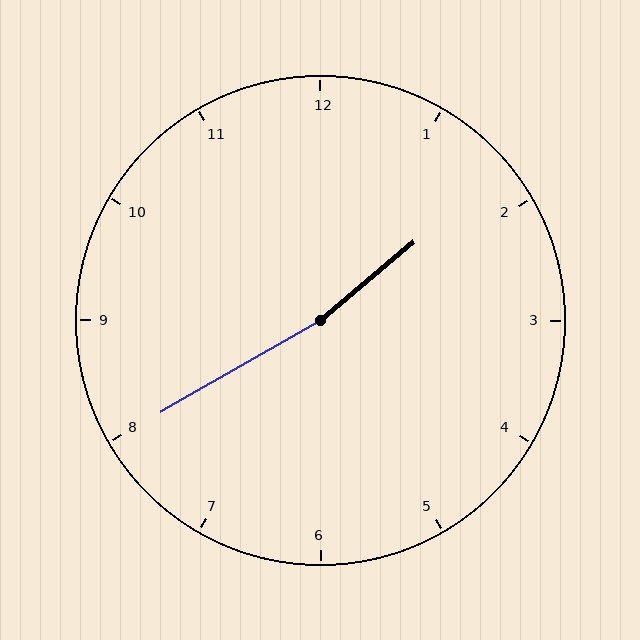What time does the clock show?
1:40.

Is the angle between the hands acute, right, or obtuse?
It is obtuse.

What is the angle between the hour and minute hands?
Approximately 170 degrees.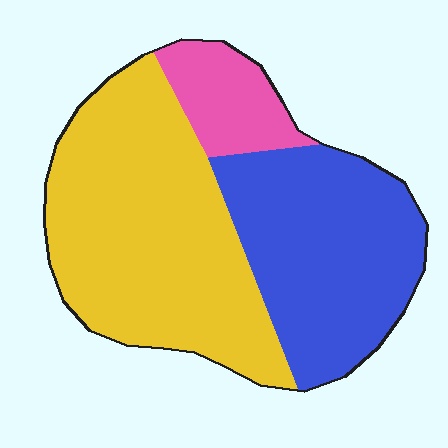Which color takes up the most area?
Yellow, at roughly 50%.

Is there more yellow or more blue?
Yellow.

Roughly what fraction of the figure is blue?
Blue takes up about three eighths (3/8) of the figure.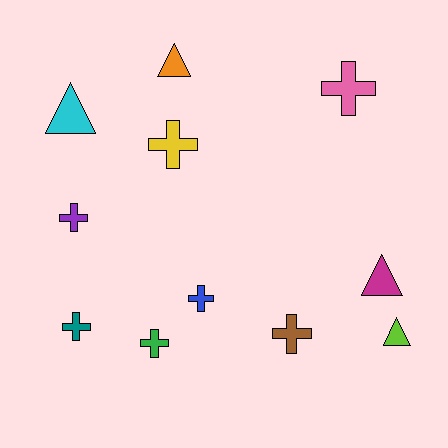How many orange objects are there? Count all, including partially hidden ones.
There is 1 orange object.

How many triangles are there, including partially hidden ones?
There are 4 triangles.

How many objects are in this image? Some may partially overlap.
There are 11 objects.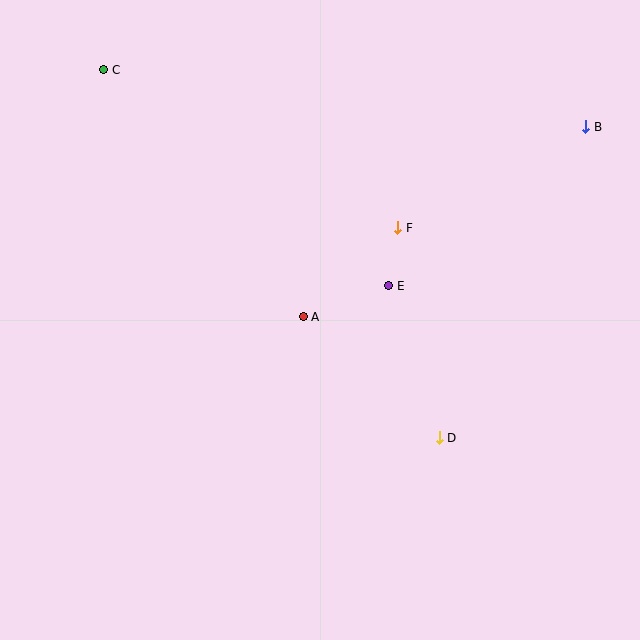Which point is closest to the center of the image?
Point A at (303, 317) is closest to the center.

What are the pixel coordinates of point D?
Point D is at (439, 438).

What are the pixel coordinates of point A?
Point A is at (303, 317).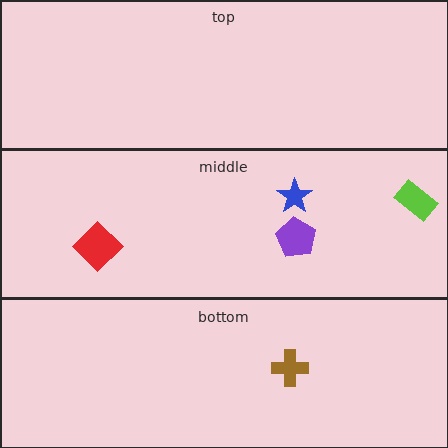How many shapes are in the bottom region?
1.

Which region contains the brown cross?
The bottom region.